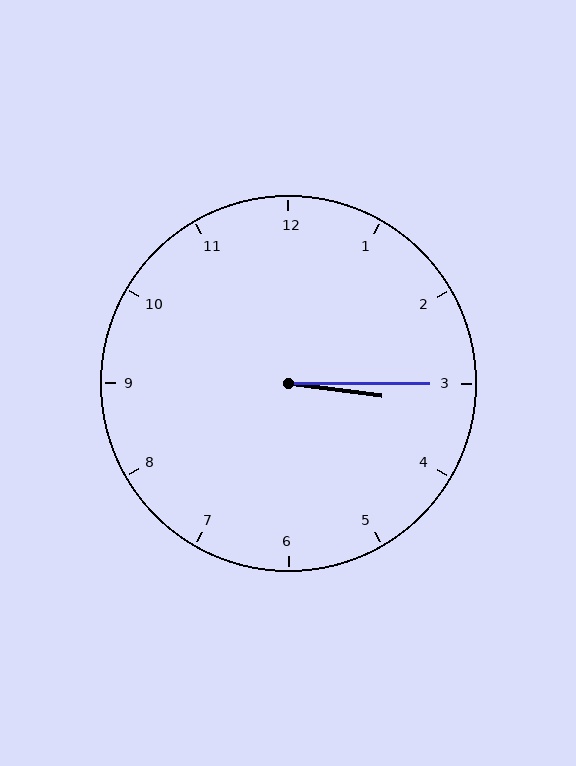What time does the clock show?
3:15.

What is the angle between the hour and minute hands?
Approximately 8 degrees.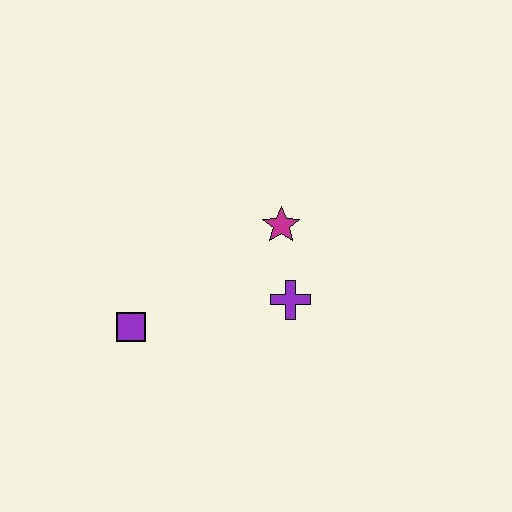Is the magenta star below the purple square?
No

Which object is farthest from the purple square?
The magenta star is farthest from the purple square.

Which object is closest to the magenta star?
The purple cross is closest to the magenta star.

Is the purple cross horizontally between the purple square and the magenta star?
No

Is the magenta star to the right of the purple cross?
No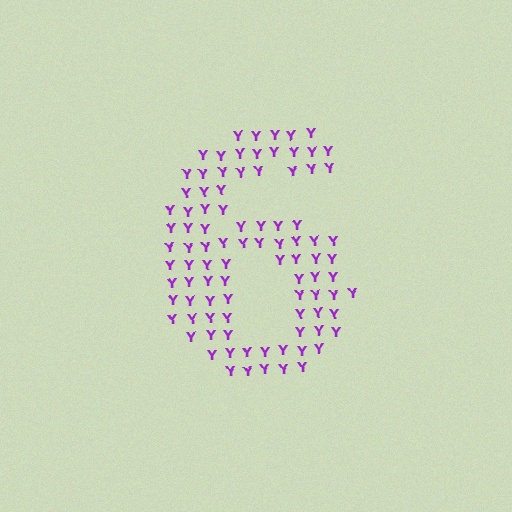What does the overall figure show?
The overall figure shows the digit 6.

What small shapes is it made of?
It is made of small letter Y's.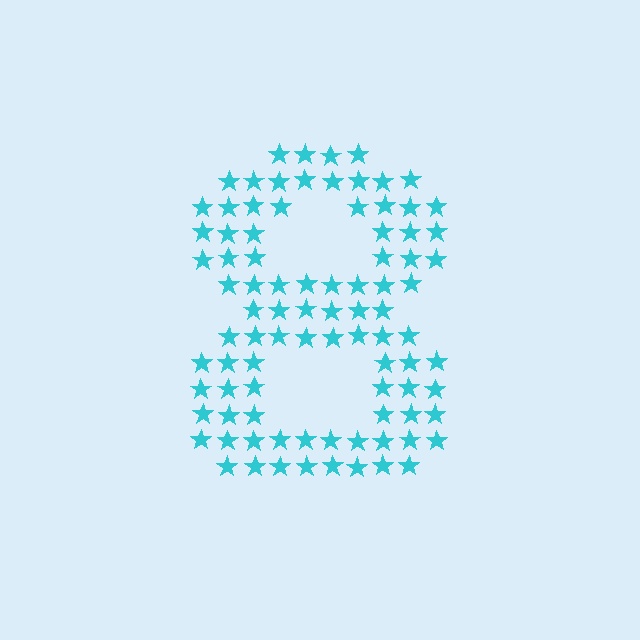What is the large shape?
The large shape is the digit 8.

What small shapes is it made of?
It is made of small stars.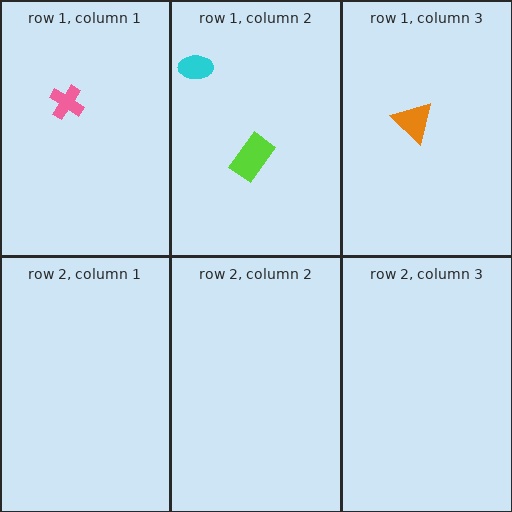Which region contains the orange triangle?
The row 1, column 3 region.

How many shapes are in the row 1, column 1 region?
1.